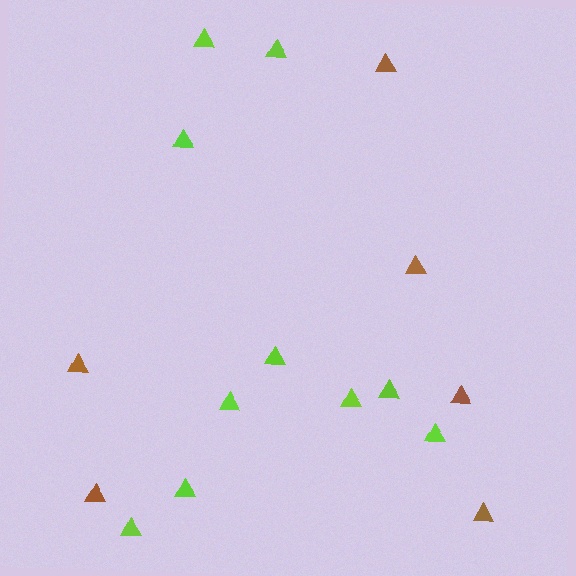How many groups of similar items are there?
There are 2 groups: one group of lime triangles (10) and one group of brown triangles (6).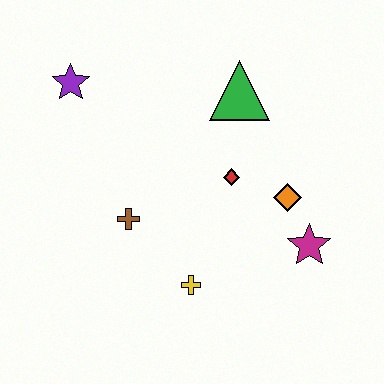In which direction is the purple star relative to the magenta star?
The purple star is to the left of the magenta star.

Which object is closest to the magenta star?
The orange diamond is closest to the magenta star.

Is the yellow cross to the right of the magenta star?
No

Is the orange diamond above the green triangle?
No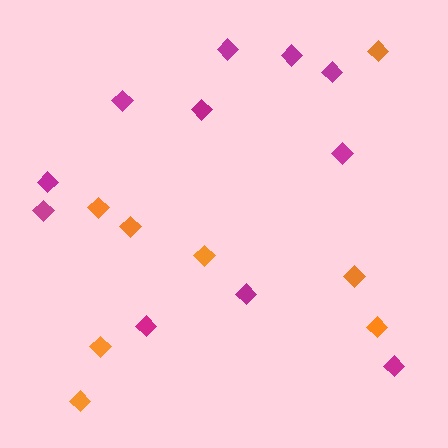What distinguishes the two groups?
There are 2 groups: one group of magenta diamonds (11) and one group of orange diamonds (8).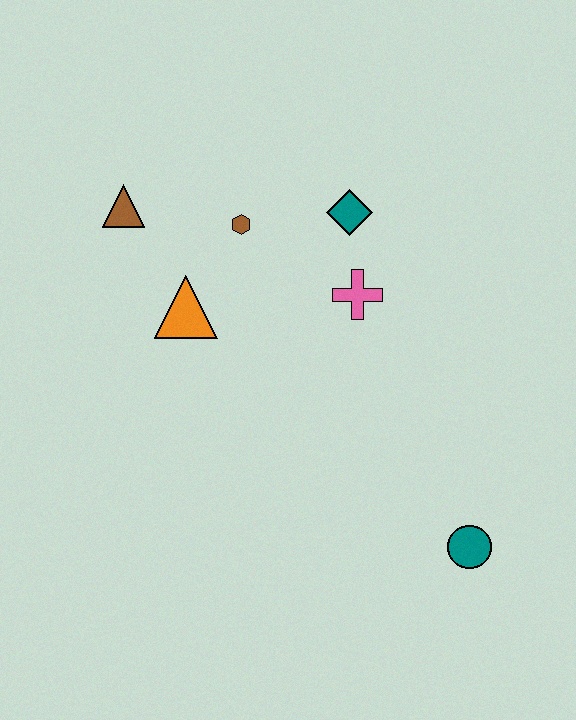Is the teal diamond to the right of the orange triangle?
Yes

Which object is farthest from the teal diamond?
The teal circle is farthest from the teal diamond.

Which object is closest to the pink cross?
The teal diamond is closest to the pink cross.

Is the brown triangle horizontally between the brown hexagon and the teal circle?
No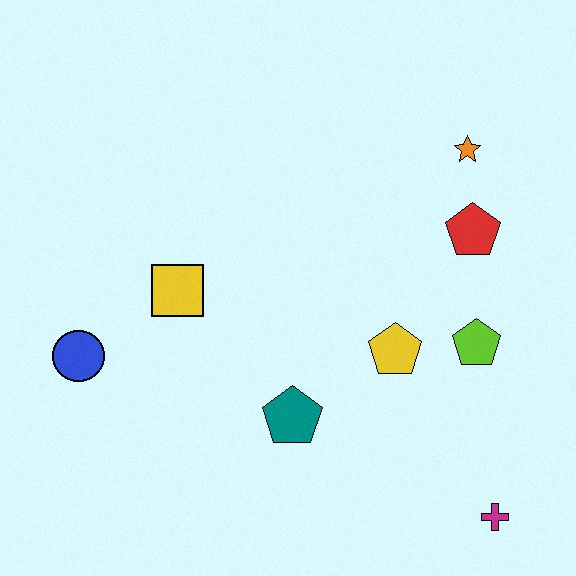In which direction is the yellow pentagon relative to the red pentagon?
The yellow pentagon is below the red pentagon.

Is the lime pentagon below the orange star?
Yes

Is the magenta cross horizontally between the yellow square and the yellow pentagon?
No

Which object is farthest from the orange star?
The blue circle is farthest from the orange star.